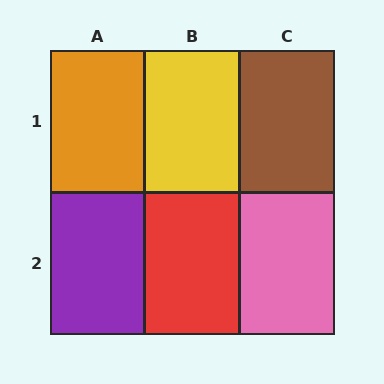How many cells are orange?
1 cell is orange.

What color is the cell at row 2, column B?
Red.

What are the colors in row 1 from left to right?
Orange, yellow, brown.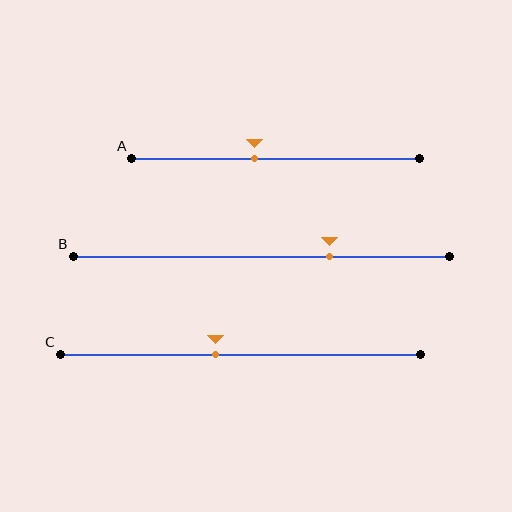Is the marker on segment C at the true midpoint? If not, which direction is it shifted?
No, the marker on segment C is shifted to the left by about 7% of the segment length.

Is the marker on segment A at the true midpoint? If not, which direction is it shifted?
No, the marker on segment A is shifted to the left by about 7% of the segment length.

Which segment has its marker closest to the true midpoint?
Segment C has its marker closest to the true midpoint.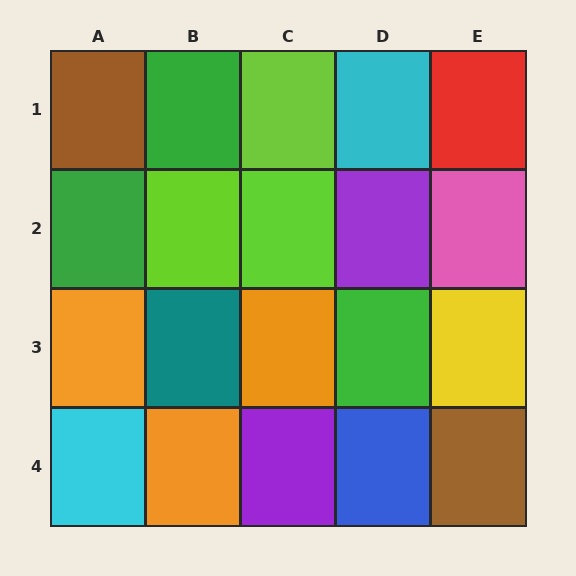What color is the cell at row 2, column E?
Pink.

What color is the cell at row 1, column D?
Cyan.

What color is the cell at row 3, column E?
Yellow.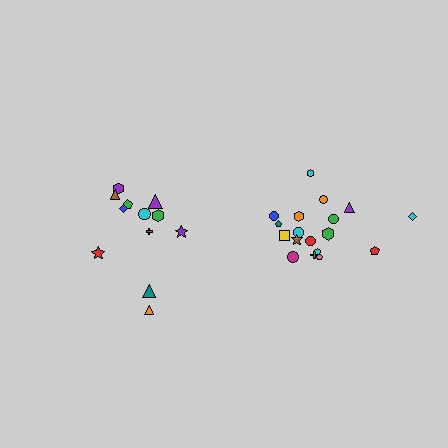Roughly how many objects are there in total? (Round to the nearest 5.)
Roughly 30 objects in total.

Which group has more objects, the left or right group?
The right group.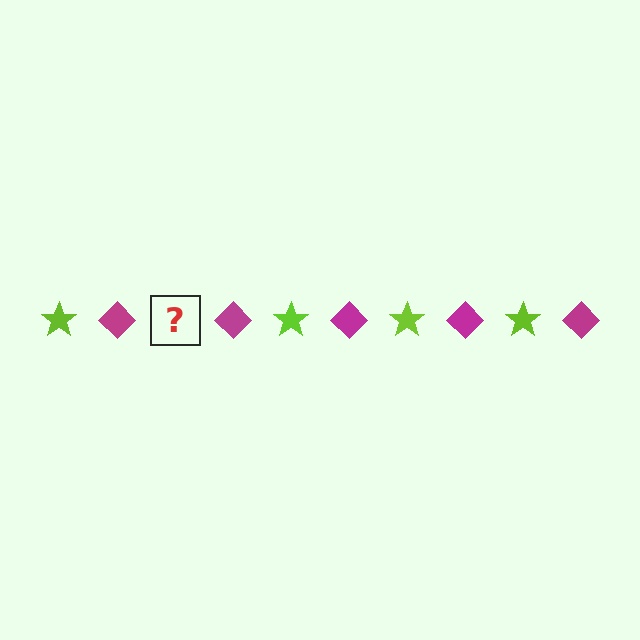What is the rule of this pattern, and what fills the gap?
The rule is that the pattern alternates between lime star and magenta diamond. The gap should be filled with a lime star.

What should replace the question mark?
The question mark should be replaced with a lime star.